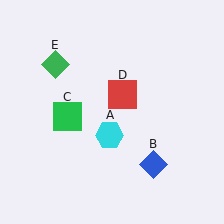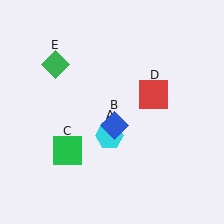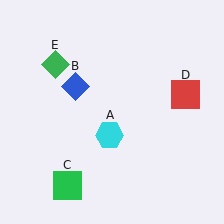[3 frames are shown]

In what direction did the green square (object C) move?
The green square (object C) moved down.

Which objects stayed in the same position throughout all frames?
Cyan hexagon (object A) and green diamond (object E) remained stationary.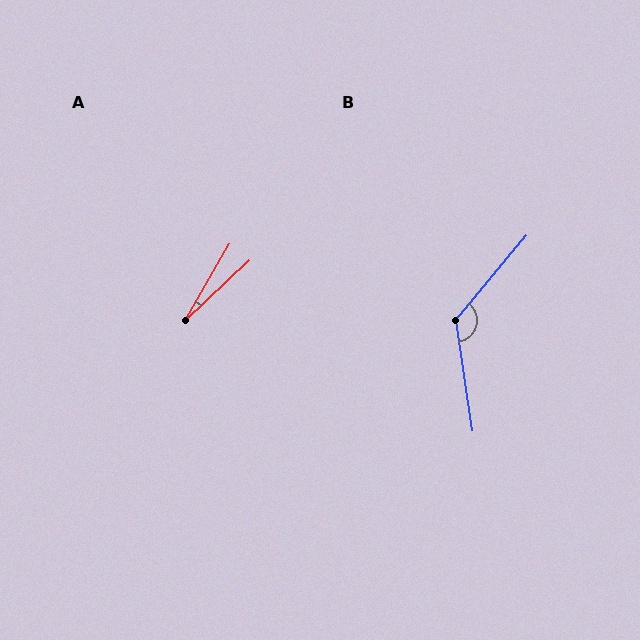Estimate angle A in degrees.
Approximately 17 degrees.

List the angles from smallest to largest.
A (17°), B (132°).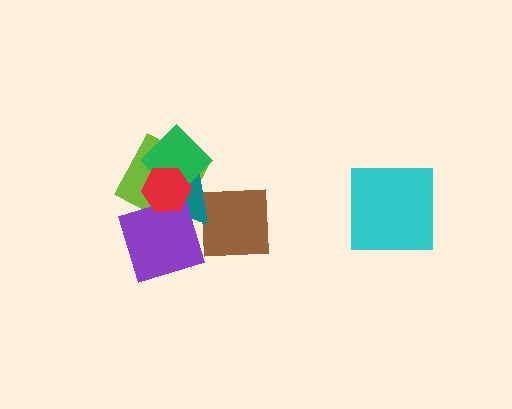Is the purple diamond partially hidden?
Yes, it is partially covered by another shape.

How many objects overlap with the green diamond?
3 objects overlap with the green diamond.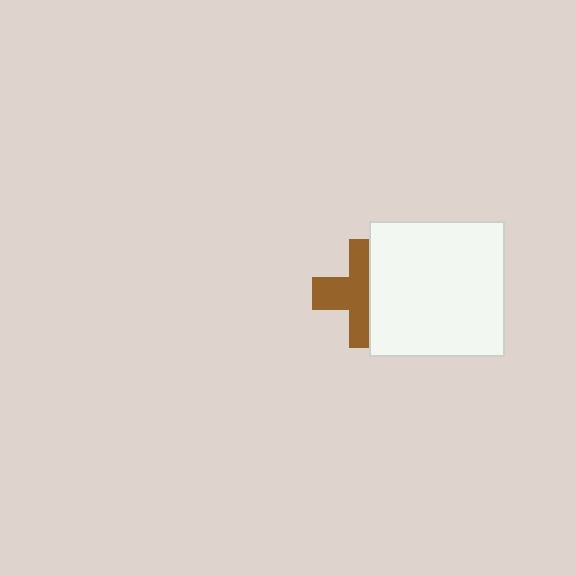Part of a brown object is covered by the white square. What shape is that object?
It is a cross.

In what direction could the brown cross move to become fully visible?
The brown cross could move left. That would shift it out from behind the white square entirely.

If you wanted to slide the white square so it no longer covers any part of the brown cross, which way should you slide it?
Slide it right — that is the most direct way to separate the two shapes.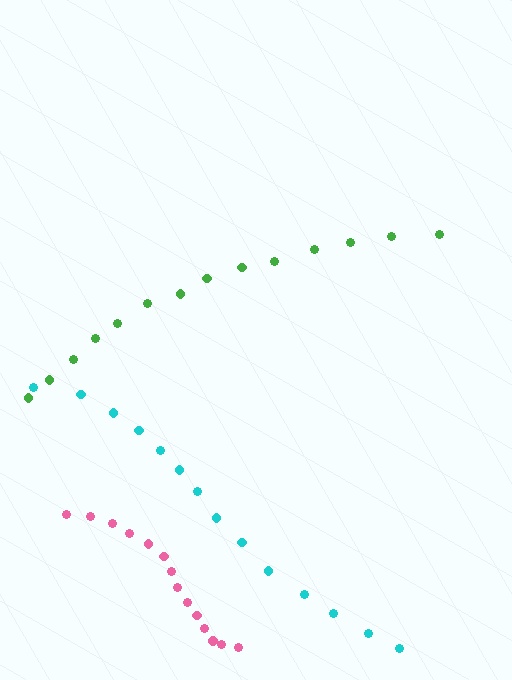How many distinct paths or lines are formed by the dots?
There are 3 distinct paths.